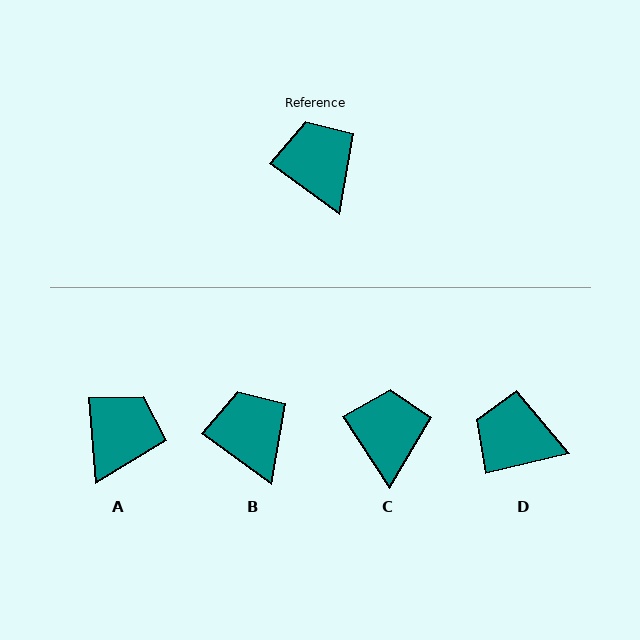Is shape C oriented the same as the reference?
No, it is off by about 21 degrees.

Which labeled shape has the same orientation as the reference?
B.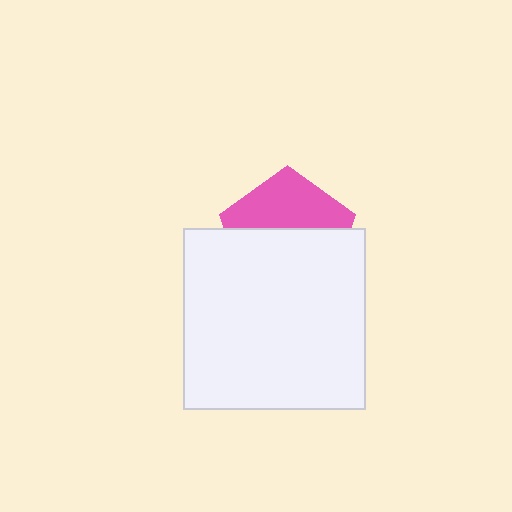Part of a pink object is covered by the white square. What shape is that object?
It is a pentagon.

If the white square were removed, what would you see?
You would see the complete pink pentagon.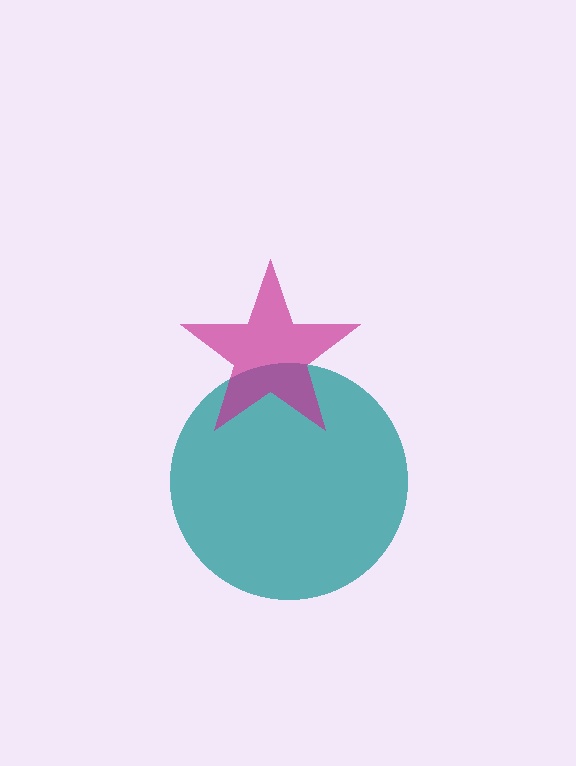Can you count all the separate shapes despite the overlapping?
Yes, there are 2 separate shapes.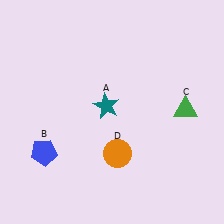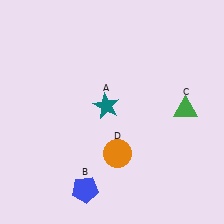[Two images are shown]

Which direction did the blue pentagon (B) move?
The blue pentagon (B) moved right.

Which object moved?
The blue pentagon (B) moved right.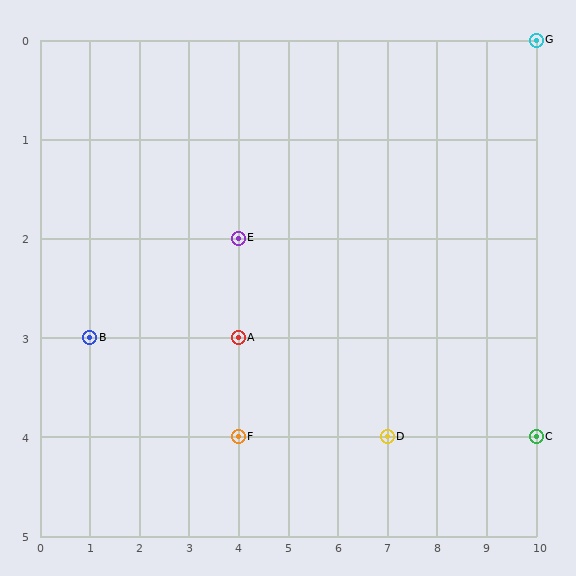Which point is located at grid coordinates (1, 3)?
Point B is at (1, 3).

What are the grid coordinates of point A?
Point A is at grid coordinates (4, 3).